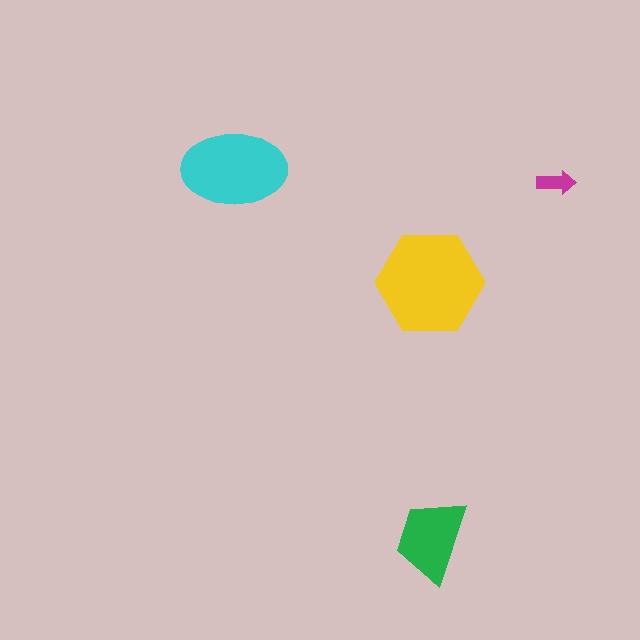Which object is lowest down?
The green trapezoid is bottommost.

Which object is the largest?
The yellow hexagon.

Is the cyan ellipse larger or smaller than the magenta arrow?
Larger.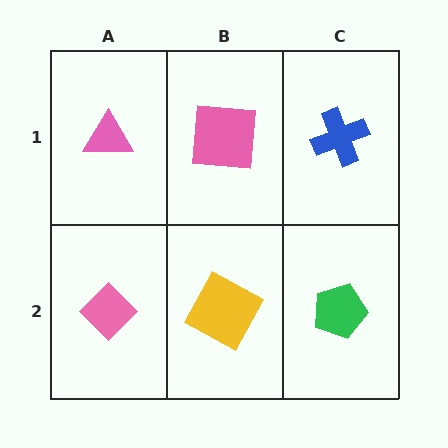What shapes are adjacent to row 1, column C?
A green pentagon (row 2, column C), a pink square (row 1, column B).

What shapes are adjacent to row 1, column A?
A pink diamond (row 2, column A), a pink square (row 1, column B).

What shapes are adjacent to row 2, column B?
A pink square (row 1, column B), a pink diamond (row 2, column A), a green pentagon (row 2, column C).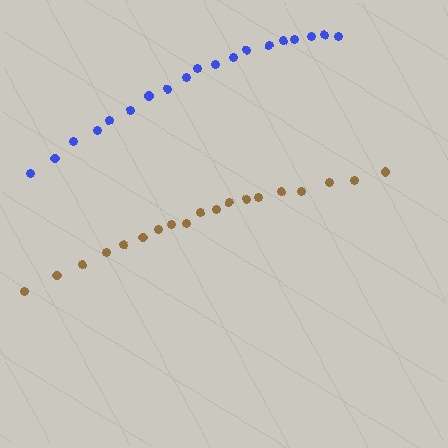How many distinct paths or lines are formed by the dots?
There are 2 distinct paths.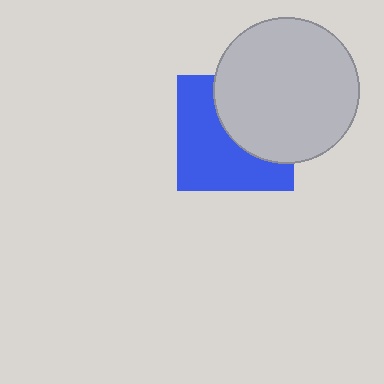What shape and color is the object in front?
The object in front is a light gray circle.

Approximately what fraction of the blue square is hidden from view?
Roughly 44% of the blue square is hidden behind the light gray circle.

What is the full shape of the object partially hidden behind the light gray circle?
The partially hidden object is a blue square.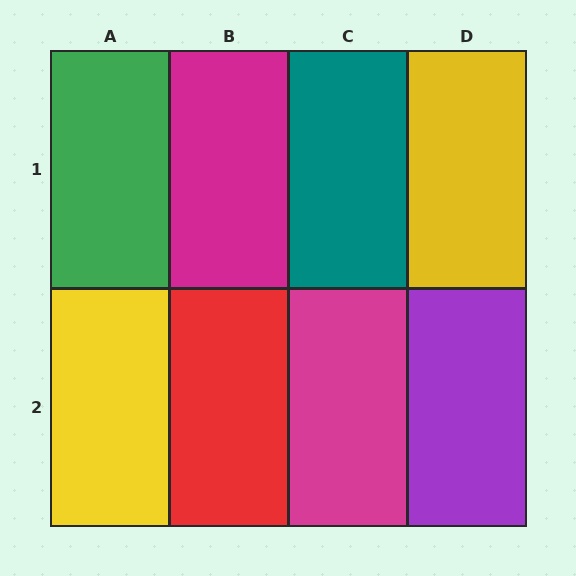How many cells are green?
1 cell is green.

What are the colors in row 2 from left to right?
Yellow, red, magenta, purple.